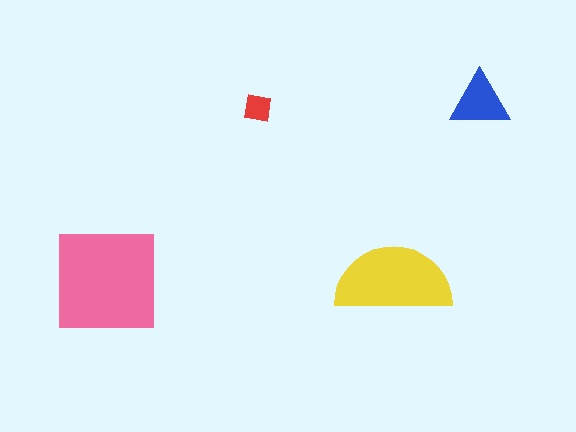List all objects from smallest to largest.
The red square, the blue triangle, the yellow semicircle, the pink square.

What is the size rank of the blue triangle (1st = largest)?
3rd.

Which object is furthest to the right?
The blue triangle is rightmost.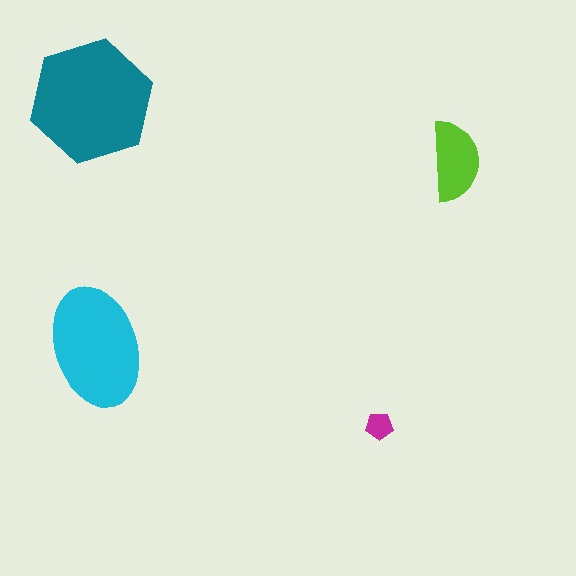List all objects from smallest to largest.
The magenta pentagon, the lime semicircle, the cyan ellipse, the teal hexagon.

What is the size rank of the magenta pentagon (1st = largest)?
4th.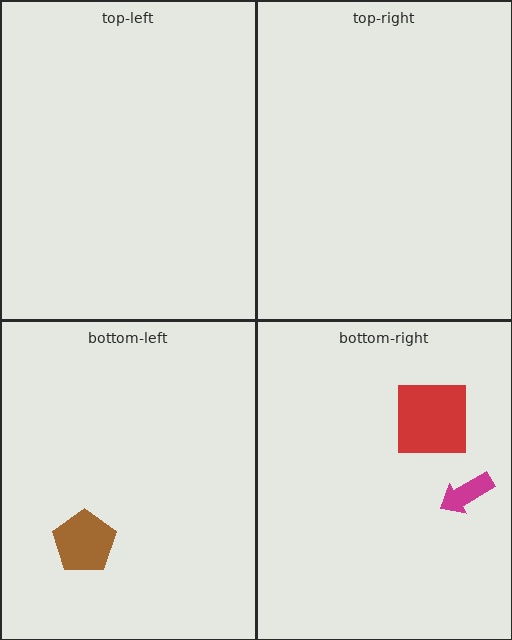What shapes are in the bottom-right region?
The magenta arrow, the red square.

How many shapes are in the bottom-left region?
1.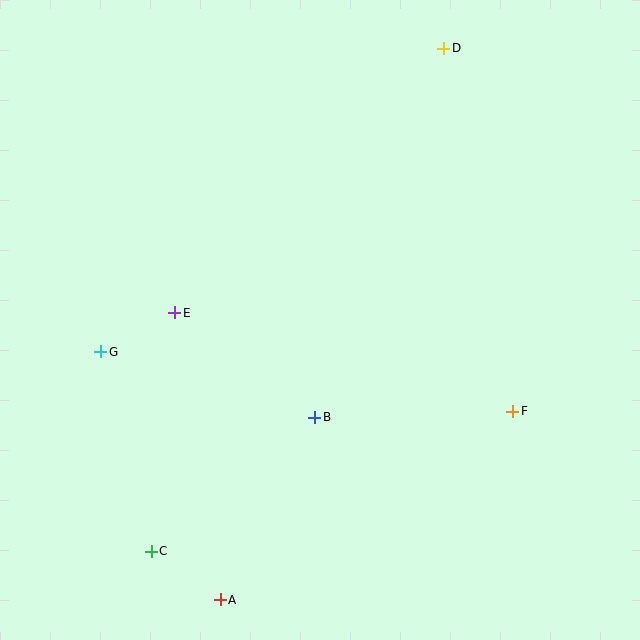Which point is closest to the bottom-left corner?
Point C is closest to the bottom-left corner.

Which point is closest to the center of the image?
Point B at (314, 417) is closest to the center.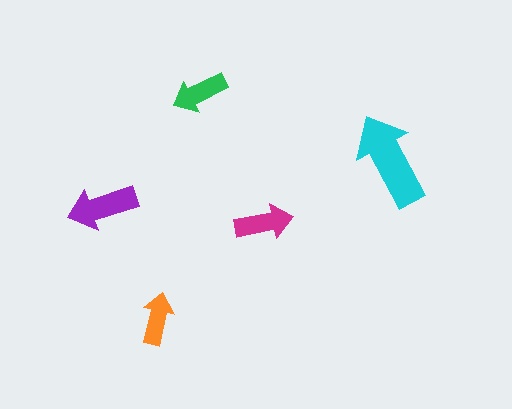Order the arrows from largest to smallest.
the cyan one, the purple one, the magenta one, the green one, the orange one.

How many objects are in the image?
There are 5 objects in the image.